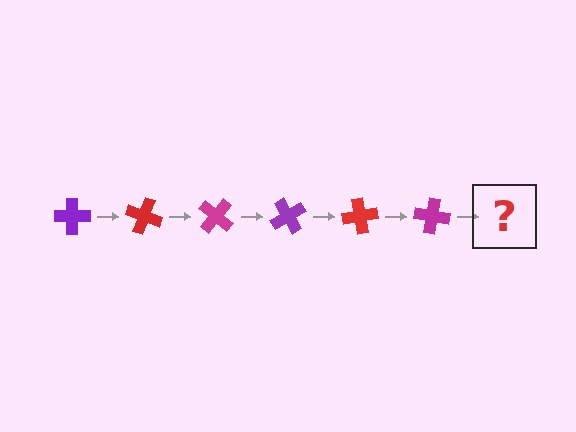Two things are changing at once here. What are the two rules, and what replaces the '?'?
The two rules are that it rotates 20 degrees each step and the color cycles through purple, red, and magenta. The '?' should be a purple cross, rotated 120 degrees from the start.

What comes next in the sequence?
The next element should be a purple cross, rotated 120 degrees from the start.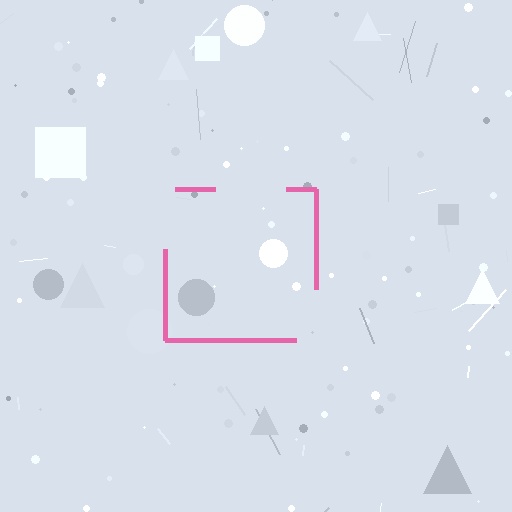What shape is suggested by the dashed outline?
The dashed outline suggests a square.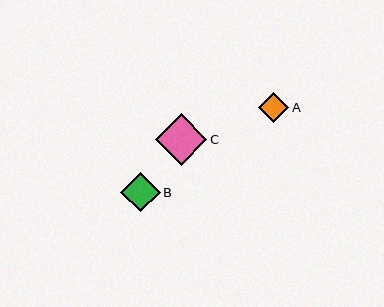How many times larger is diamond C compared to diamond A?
Diamond C is approximately 1.7 times the size of diamond A.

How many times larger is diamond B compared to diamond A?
Diamond B is approximately 1.3 times the size of diamond A.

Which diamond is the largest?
Diamond C is the largest with a size of approximately 52 pixels.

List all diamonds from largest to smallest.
From largest to smallest: C, B, A.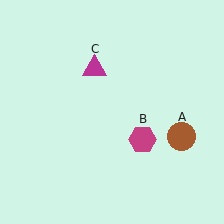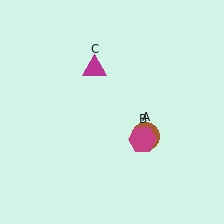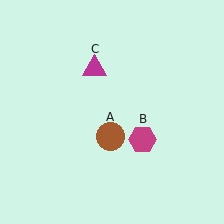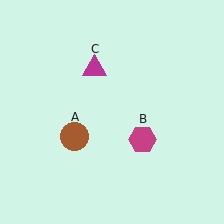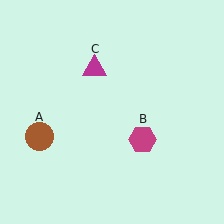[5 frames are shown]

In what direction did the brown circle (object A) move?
The brown circle (object A) moved left.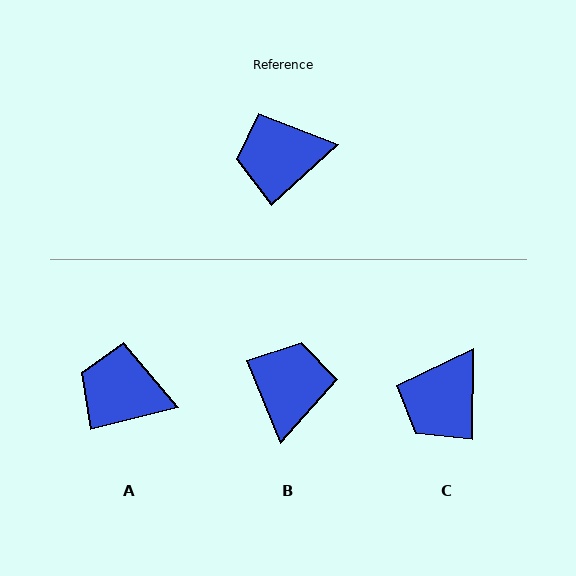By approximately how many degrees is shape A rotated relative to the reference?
Approximately 28 degrees clockwise.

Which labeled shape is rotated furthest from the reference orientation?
B, about 110 degrees away.